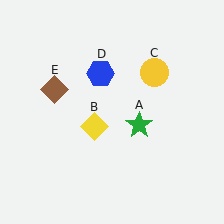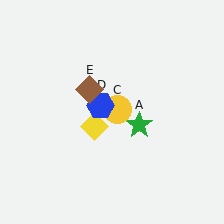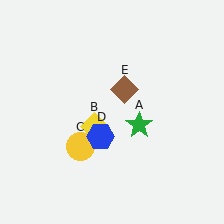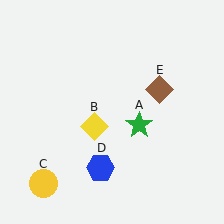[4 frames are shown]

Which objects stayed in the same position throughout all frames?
Green star (object A) and yellow diamond (object B) remained stationary.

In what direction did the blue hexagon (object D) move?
The blue hexagon (object D) moved down.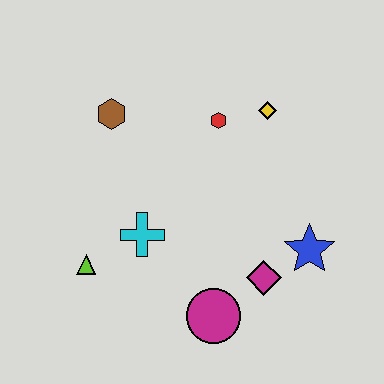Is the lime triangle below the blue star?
Yes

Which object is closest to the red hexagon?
The yellow diamond is closest to the red hexagon.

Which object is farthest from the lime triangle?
The yellow diamond is farthest from the lime triangle.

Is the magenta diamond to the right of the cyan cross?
Yes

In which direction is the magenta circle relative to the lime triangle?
The magenta circle is to the right of the lime triangle.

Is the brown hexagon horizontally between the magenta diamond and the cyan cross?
No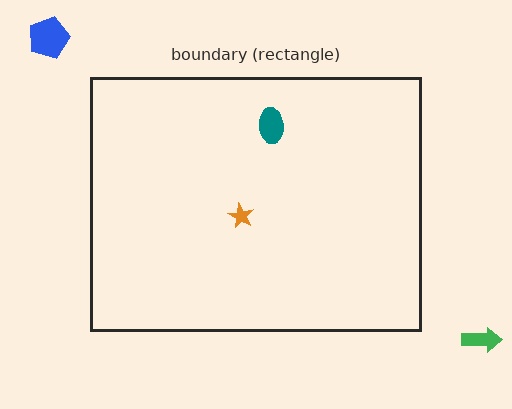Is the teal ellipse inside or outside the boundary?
Inside.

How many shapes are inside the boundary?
2 inside, 2 outside.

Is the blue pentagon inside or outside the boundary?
Outside.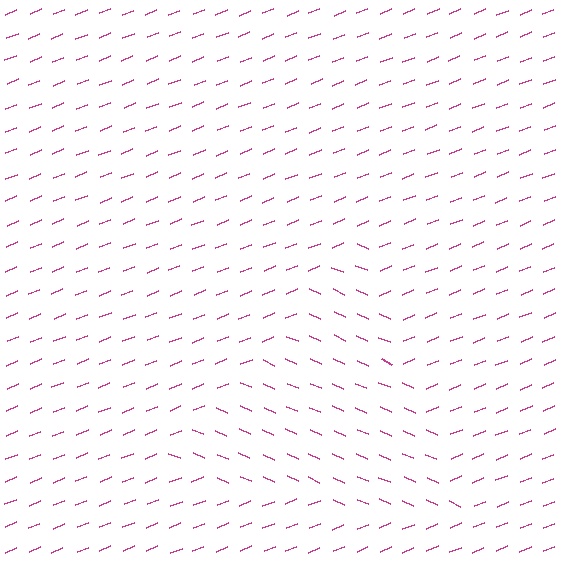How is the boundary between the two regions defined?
The boundary is defined purely by a change in line orientation (approximately 45 degrees difference). All lines are the same color and thickness.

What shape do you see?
I see a triangle.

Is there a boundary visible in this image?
Yes, there is a texture boundary formed by a change in line orientation.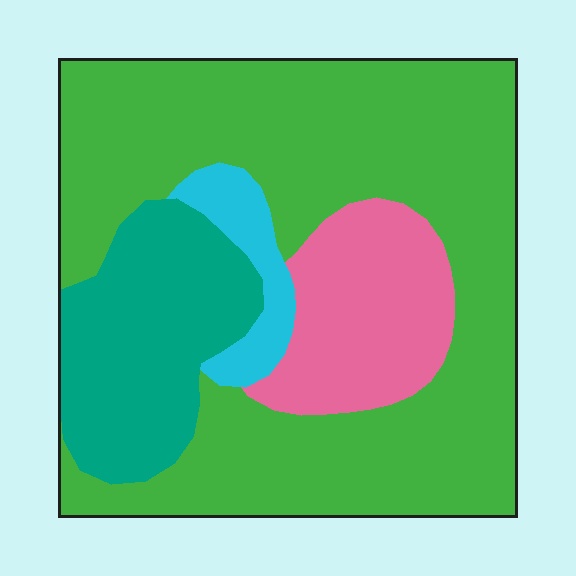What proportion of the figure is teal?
Teal covers 19% of the figure.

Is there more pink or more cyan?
Pink.